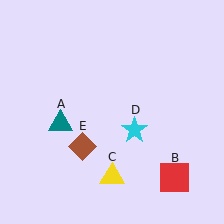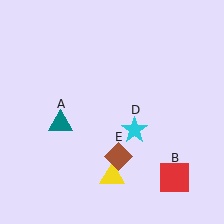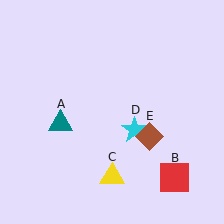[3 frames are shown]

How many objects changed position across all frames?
1 object changed position: brown diamond (object E).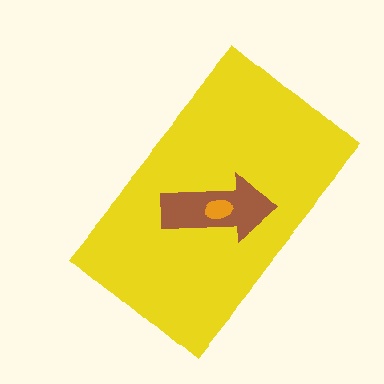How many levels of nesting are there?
3.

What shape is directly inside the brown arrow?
The orange ellipse.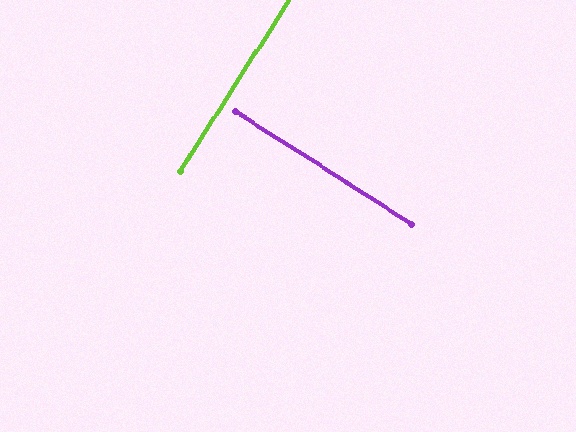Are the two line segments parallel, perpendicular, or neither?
Perpendicular — they meet at approximately 90°.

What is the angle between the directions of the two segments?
Approximately 90 degrees.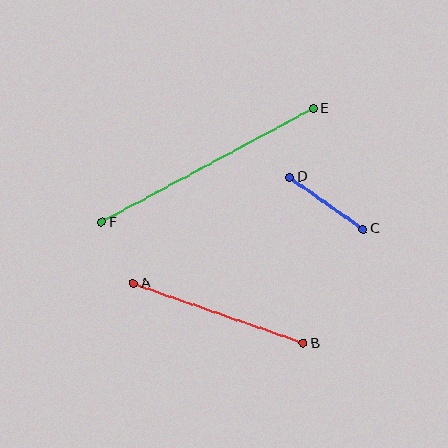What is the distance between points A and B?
The distance is approximately 180 pixels.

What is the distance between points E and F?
The distance is approximately 240 pixels.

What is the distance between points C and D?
The distance is approximately 90 pixels.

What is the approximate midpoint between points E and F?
The midpoint is at approximately (207, 165) pixels.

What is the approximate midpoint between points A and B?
The midpoint is at approximately (218, 313) pixels.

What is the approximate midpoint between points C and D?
The midpoint is at approximately (326, 203) pixels.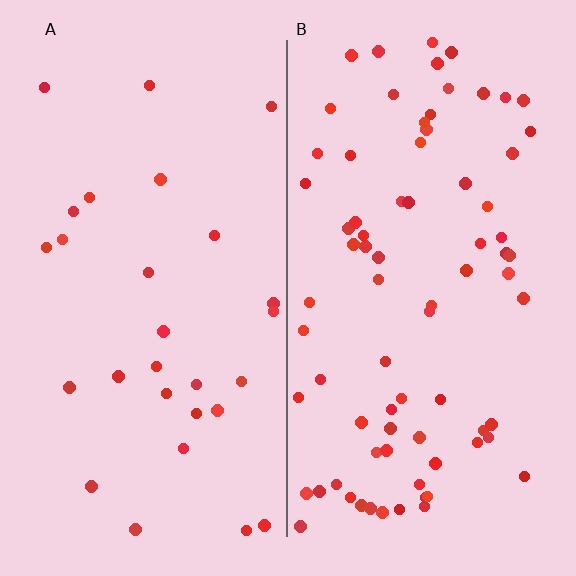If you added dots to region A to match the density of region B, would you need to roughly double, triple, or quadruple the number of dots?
Approximately triple.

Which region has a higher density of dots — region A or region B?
B (the right).